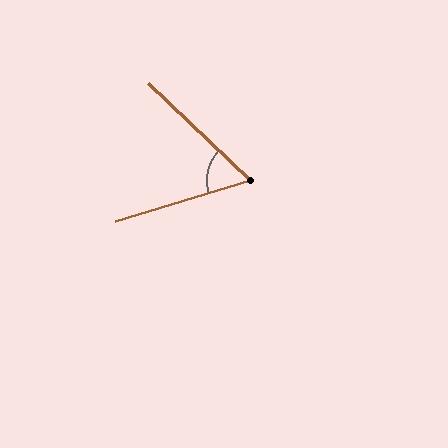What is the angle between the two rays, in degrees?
Approximately 60 degrees.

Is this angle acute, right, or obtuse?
It is acute.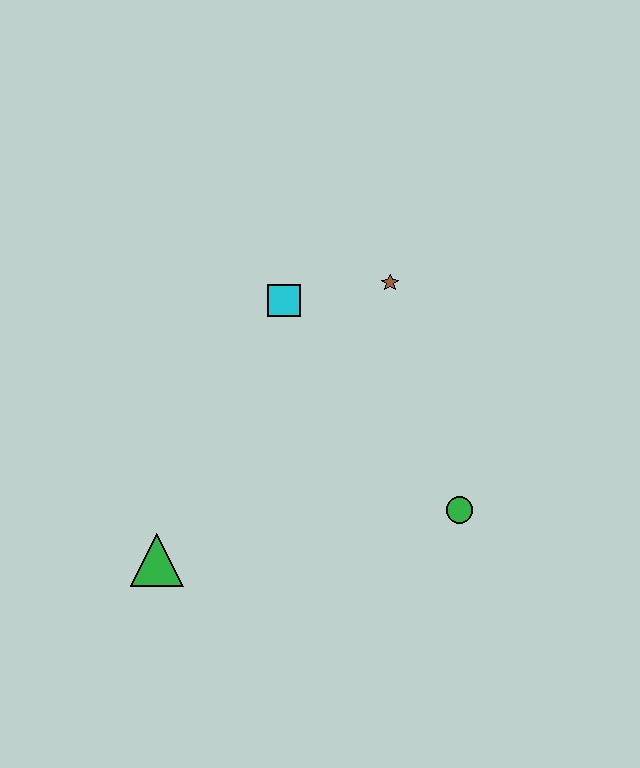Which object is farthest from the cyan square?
The green triangle is farthest from the cyan square.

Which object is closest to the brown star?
The cyan square is closest to the brown star.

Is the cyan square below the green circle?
No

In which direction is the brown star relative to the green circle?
The brown star is above the green circle.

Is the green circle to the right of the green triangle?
Yes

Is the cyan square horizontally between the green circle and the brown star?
No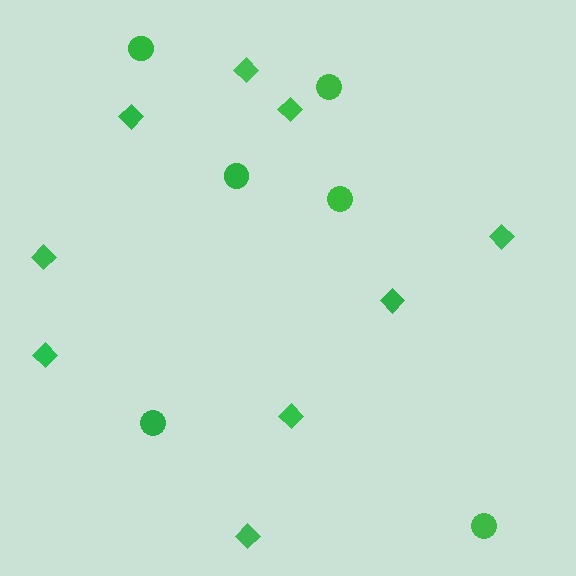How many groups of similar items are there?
There are 2 groups: one group of circles (6) and one group of diamonds (9).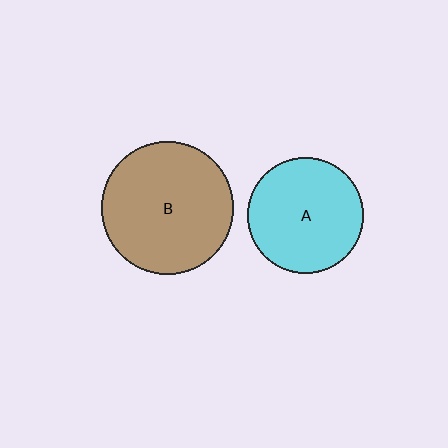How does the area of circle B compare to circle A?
Approximately 1.3 times.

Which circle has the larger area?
Circle B (brown).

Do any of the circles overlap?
No, none of the circles overlap.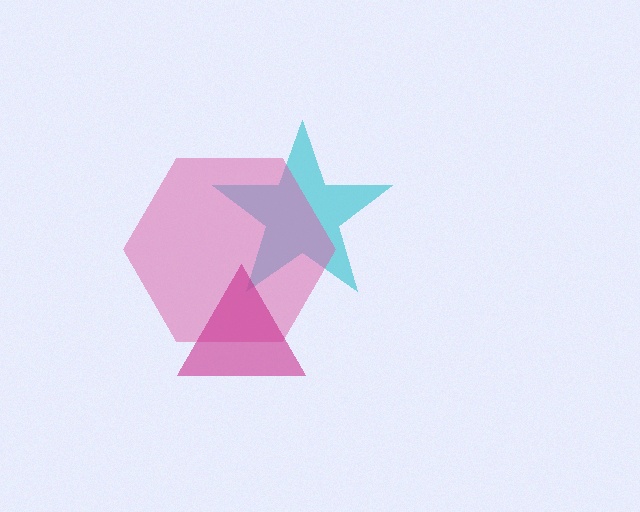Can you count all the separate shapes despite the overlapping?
Yes, there are 3 separate shapes.